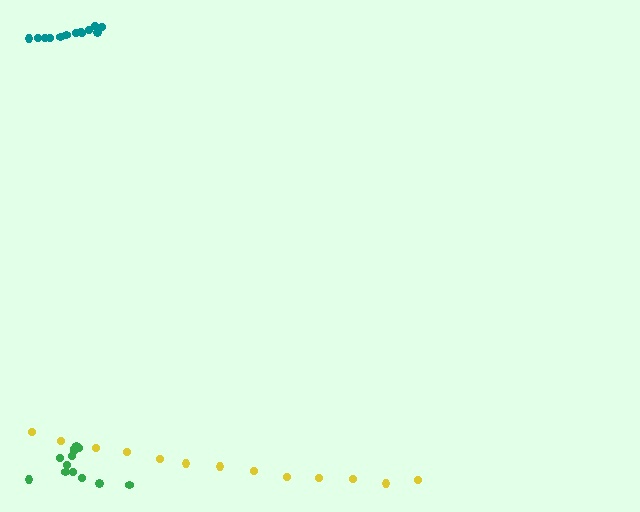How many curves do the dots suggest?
There are 3 distinct paths.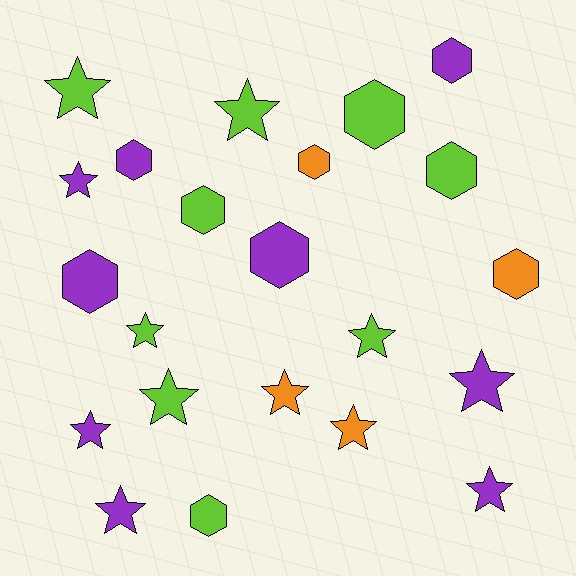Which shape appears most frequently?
Star, with 12 objects.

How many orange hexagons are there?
There are 2 orange hexagons.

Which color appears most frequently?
Lime, with 9 objects.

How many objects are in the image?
There are 22 objects.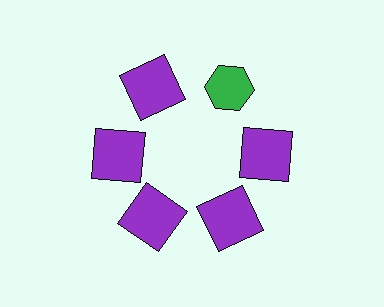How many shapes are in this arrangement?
There are 6 shapes arranged in a ring pattern.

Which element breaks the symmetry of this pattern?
The green hexagon at roughly the 1 o'clock position breaks the symmetry. All other shapes are purple squares.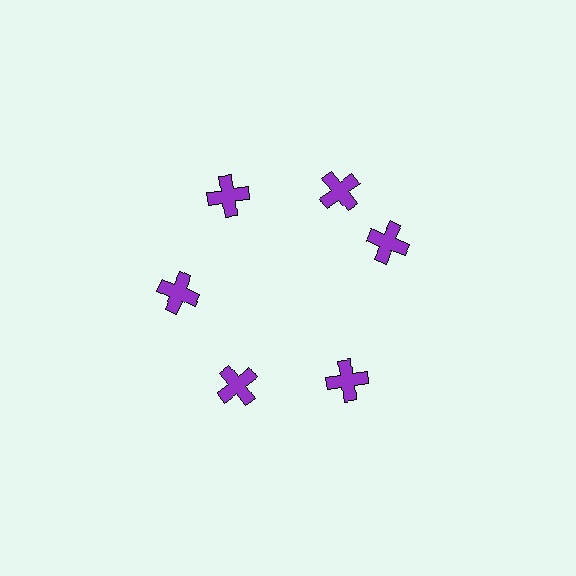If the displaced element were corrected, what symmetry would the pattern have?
It would have 6-fold rotational symmetry — the pattern would map onto itself every 60 degrees.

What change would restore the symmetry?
The symmetry would be restored by rotating it back into even spacing with its neighbors so that all 6 crosses sit at equal angles and equal distance from the center.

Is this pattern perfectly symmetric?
No. The 6 purple crosses are arranged in a ring, but one element near the 3 o'clock position is rotated out of alignment along the ring, breaking the 6-fold rotational symmetry.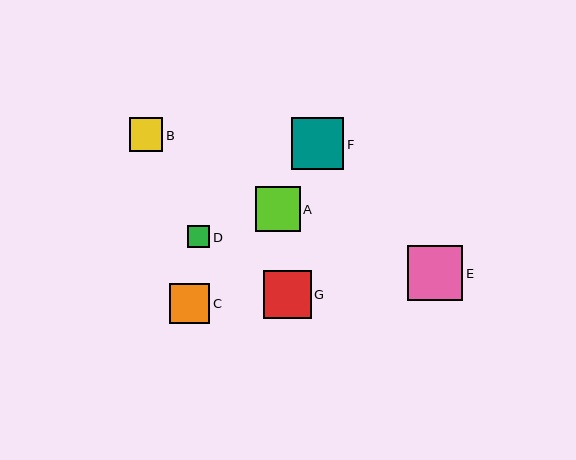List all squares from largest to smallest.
From largest to smallest: E, F, G, A, C, B, D.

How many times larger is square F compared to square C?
Square F is approximately 1.3 times the size of square C.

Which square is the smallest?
Square D is the smallest with a size of approximately 22 pixels.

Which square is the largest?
Square E is the largest with a size of approximately 55 pixels.